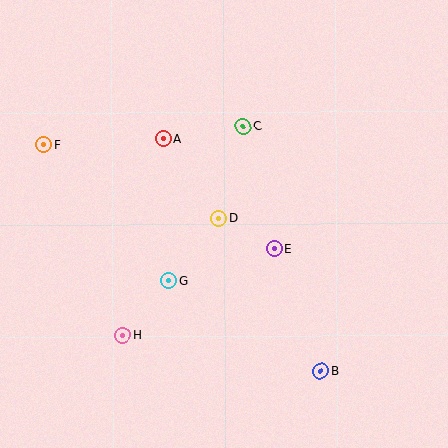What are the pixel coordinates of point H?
Point H is at (122, 335).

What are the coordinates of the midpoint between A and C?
The midpoint between A and C is at (203, 133).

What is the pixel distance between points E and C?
The distance between E and C is 126 pixels.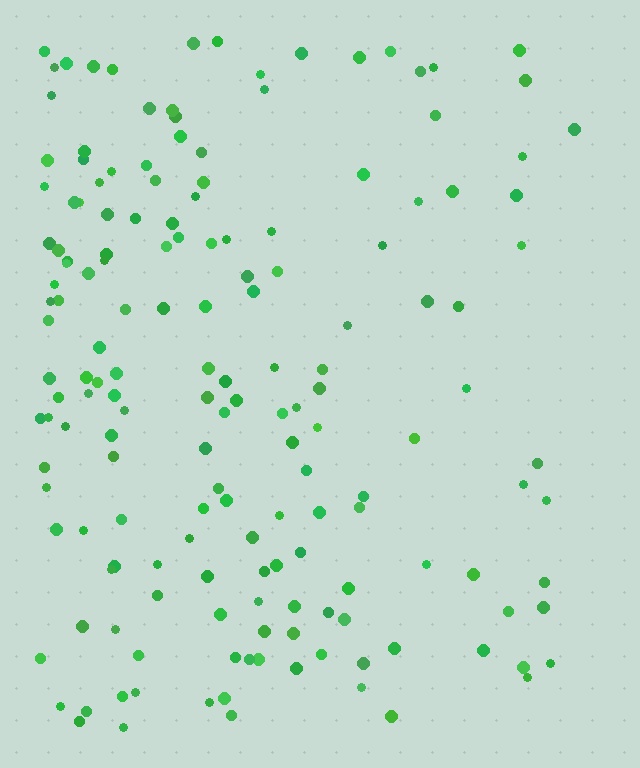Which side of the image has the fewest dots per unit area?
The right.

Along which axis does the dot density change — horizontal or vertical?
Horizontal.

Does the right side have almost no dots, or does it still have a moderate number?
Still a moderate number, just noticeably fewer than the left.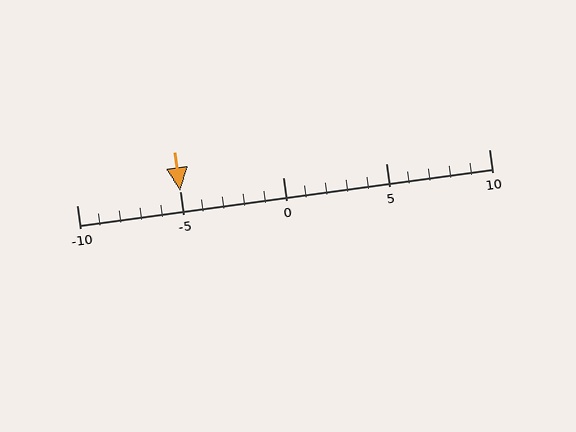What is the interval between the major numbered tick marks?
The major tick marks are spaced 5 units apart.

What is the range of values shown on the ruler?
The ruler shows values from -10 to 10.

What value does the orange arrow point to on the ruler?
The orange arrow points to approximately -5.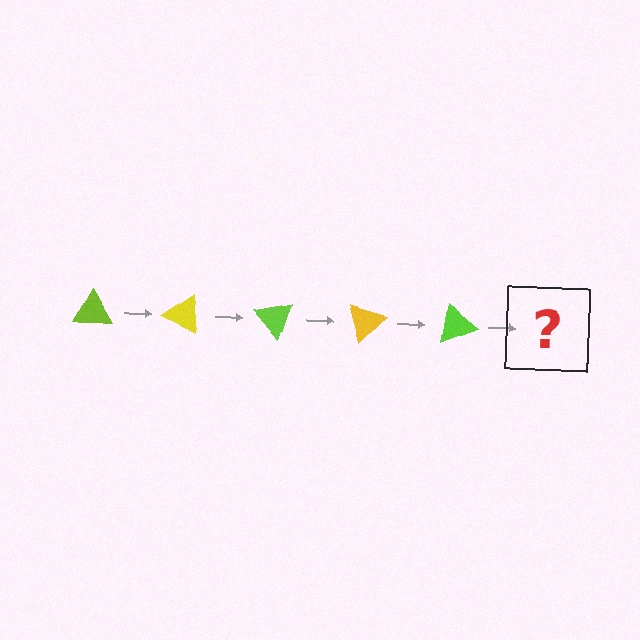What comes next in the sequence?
The next element should be a yellow triangle, rotated 125 degrees from the start.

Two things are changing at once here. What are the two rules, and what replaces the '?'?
The two rules are that it rotates 25 degrees each step and the color cycles through lime and yellow. The '?' should be a yellow triangle, rotated 125 degrees from the start.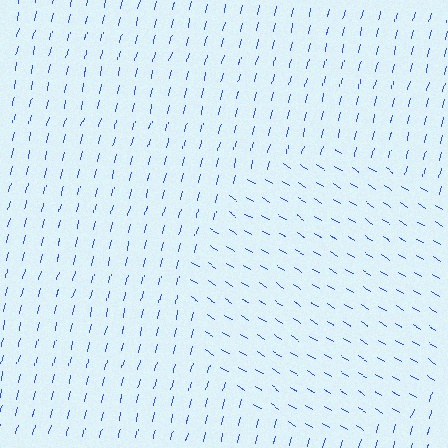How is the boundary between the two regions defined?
The boundary is defined purely by a change in line orientation (approximately 72 degrees difference). All lines are the same color and thickness.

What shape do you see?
I see a circle.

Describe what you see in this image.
The image is filled with small blue line segments. A circle region in the image has lines oriented differently from the surrounding lines, creating a visible texture boundary.